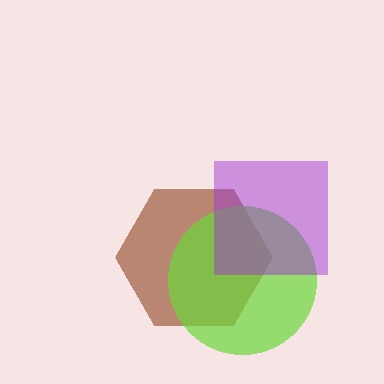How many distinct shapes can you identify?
There are 3 distinct shapes: a brown hexagon, a lime circle, a purple square.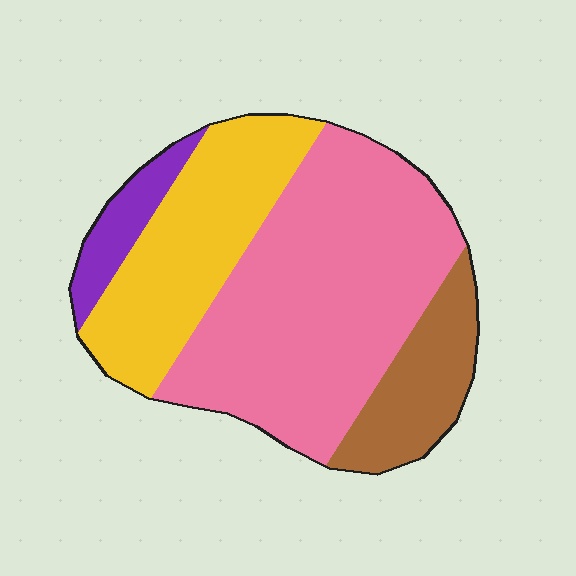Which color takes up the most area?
Pink, at roughly 50%.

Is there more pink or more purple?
Pink.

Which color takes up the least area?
Purple, at roughly 5%.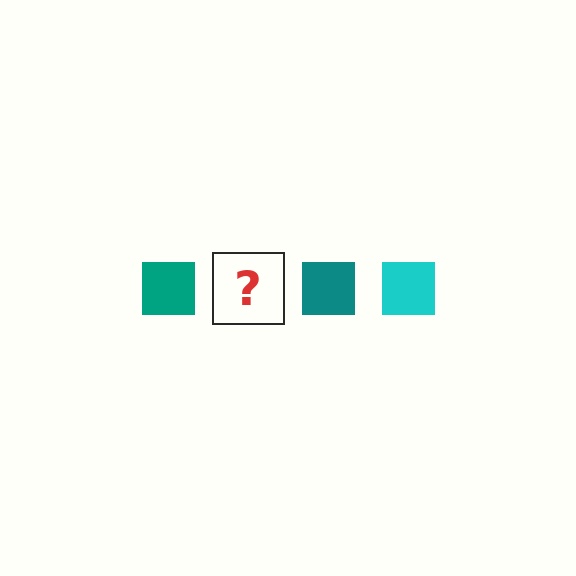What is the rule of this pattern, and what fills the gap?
The rule is that the pattern cycles through teal, cyan squares. The gap should be filled with a cyan square.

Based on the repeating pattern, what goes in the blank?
The blank should be a cyan square.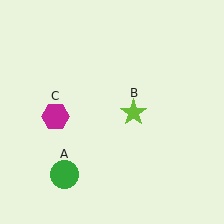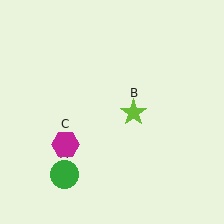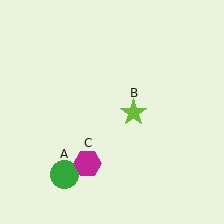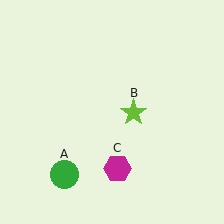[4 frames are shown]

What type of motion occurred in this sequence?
The magenta hexagon (object C) rotated counterclockwise around the center of the scene.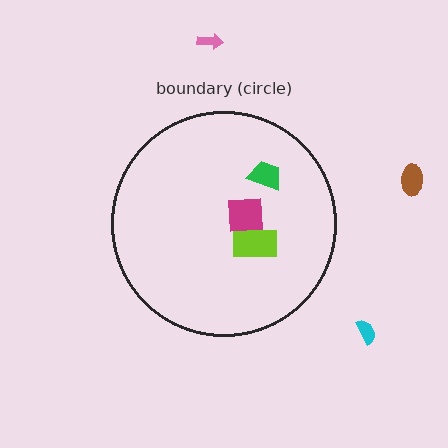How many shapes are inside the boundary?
3 inside, 3 outside.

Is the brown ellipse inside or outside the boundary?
Outside.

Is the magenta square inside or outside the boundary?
Inside.